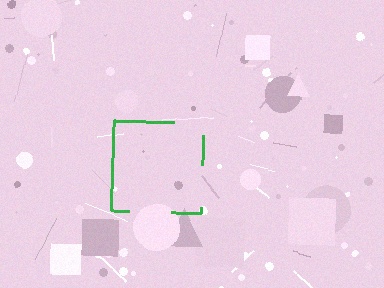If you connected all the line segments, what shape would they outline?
They would outline a square.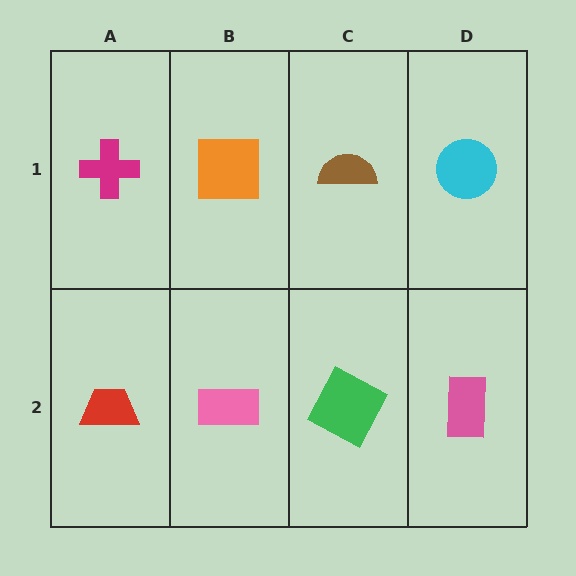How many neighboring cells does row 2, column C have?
3.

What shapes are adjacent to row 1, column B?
A pink rectangle (row 2, column B), a magenta cross (row 1, column A), a brown semicircle (row 1, column C).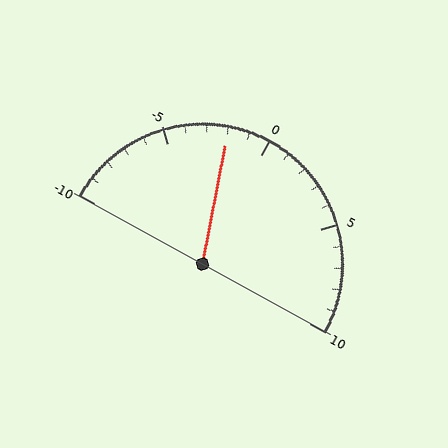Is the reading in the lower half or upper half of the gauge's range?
The reading is in the lower half of the range (-10 to 10).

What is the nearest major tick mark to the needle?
The nearest major tick mark is 0.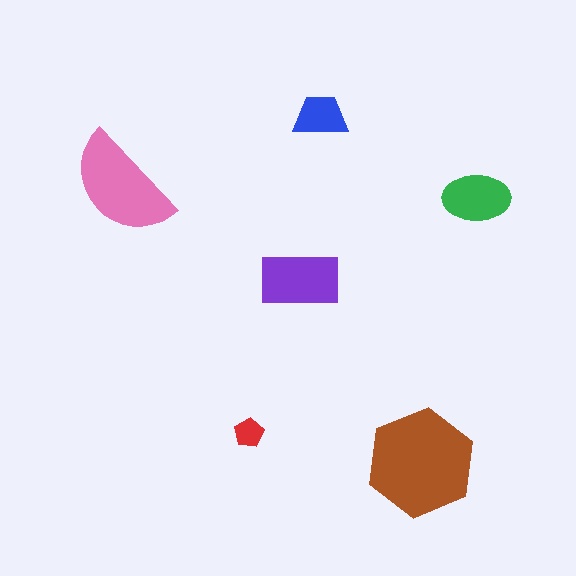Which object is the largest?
The brown hexagon.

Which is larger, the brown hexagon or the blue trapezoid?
The brown hexagon.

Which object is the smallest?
The red pentagon.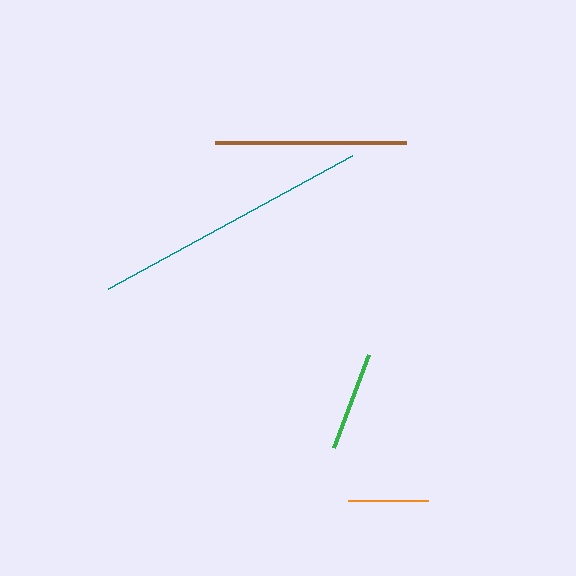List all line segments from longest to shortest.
From longest to shortest: teal, brown, green, orange.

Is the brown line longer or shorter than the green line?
The brown line is longer than the green line.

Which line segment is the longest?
The teal line is the longest at approximately 278 pixels.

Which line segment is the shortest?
The orange line is the shortest at approximately 80 pixels.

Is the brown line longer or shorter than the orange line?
The brown line is longer than the orange line.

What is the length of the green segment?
The green segment is approximately 99 pixels long.